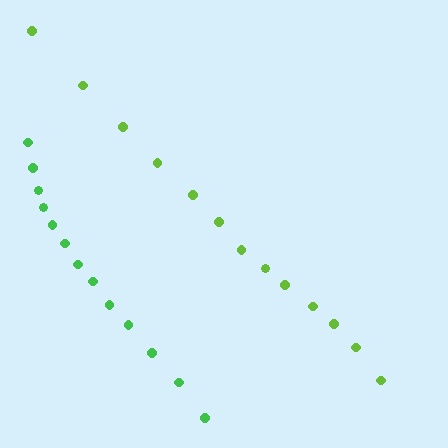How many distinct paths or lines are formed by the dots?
There are 2 distinct paths.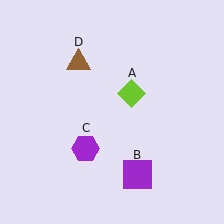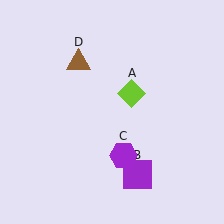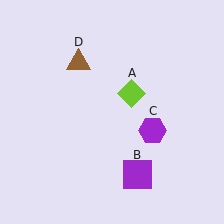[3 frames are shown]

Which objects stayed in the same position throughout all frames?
Lime diamond (object A) and purple square (object B) and brown triangle (object D) remained stationary.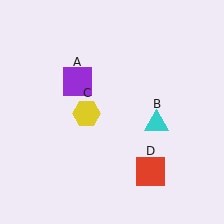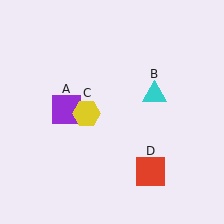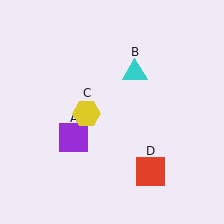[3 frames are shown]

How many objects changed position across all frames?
2 objects changed position: purple square (object A), cyan triangle (object B).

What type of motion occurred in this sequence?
The purple square (object A), cyan triangle (object B) rotated counterclockwise around the center of the scene.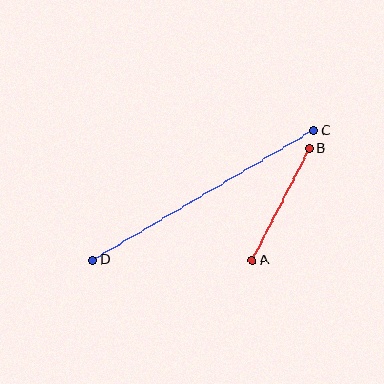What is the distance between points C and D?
The distance is approximately 256 pixels.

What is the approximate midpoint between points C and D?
The midpoint is at approximately (203, 196) pixels.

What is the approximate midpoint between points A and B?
The midpoint is at approximately (281, 204) pixels.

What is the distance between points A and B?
The distance is approximately 126 pixels.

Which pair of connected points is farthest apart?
Points C and D are farthest apart.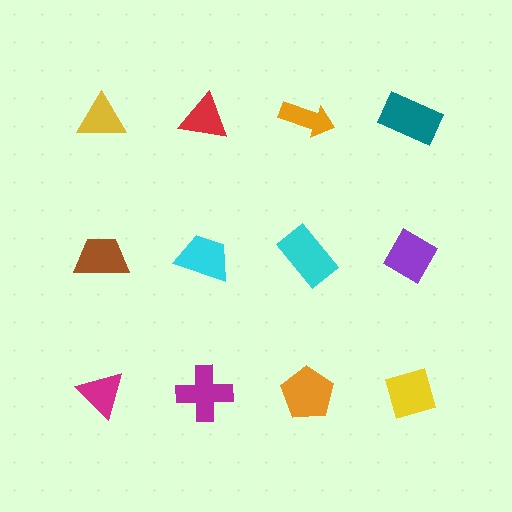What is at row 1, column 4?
A teal rectangle.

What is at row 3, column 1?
A magenta triangle.